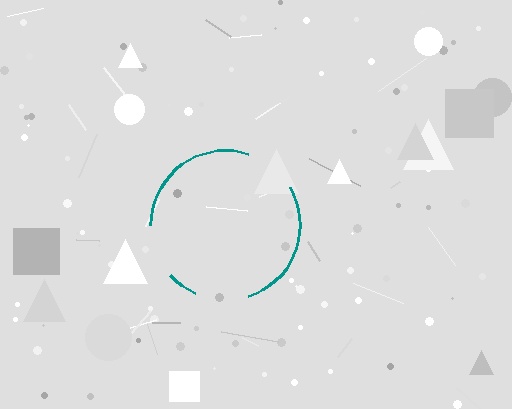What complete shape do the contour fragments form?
The contour fragments form a circle.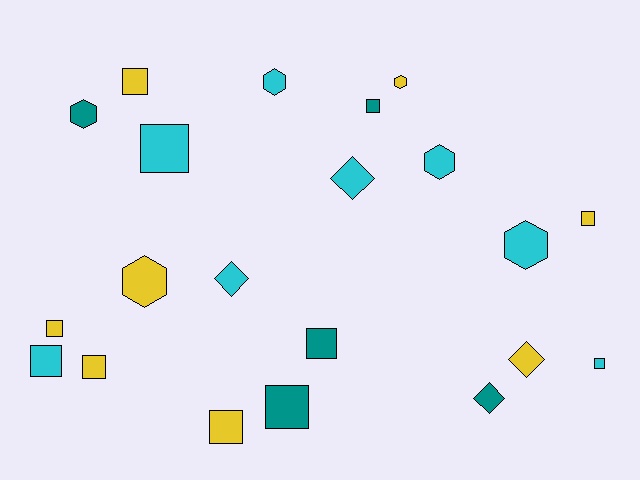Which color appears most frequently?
Cyan, with 8 objects.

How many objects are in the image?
There are 21 objects.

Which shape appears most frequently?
Square, with 11 objects.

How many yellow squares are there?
There are 5 yellow squares.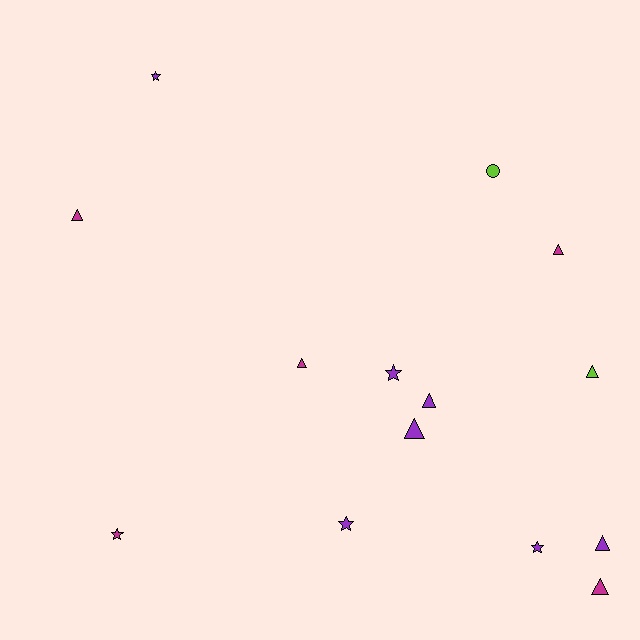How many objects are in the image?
There are 14 objects.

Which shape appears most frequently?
Triangle, with 8 objects.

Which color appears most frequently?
Purple, with 7 objects.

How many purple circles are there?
There are no purple circles.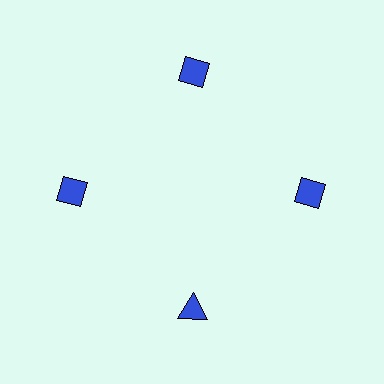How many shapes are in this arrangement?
There are 4 shapes arranged in a ring pattern.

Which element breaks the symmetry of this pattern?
The blue triangle at roughly the 6 o'clock position breaks the symmetry. All other shapes are blue diamonds.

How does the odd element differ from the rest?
It has a different shape: triangle instead of diamond.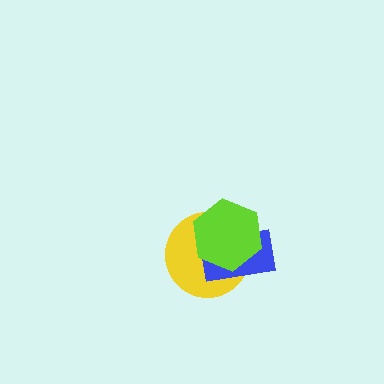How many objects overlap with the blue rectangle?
2 objects overlap with the blue rectangle.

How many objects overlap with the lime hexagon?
2 objects overlap with the lime hexagon.